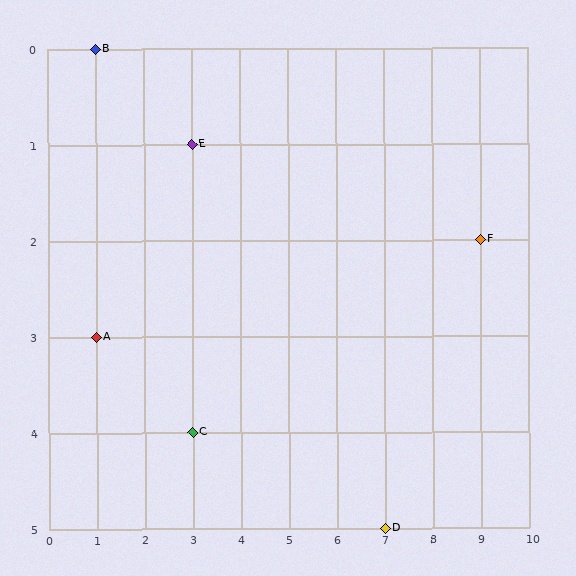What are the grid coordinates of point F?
Point F is at grid coordinates (9, 2).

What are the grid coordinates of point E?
Point E is at grid coordinates (3, 1).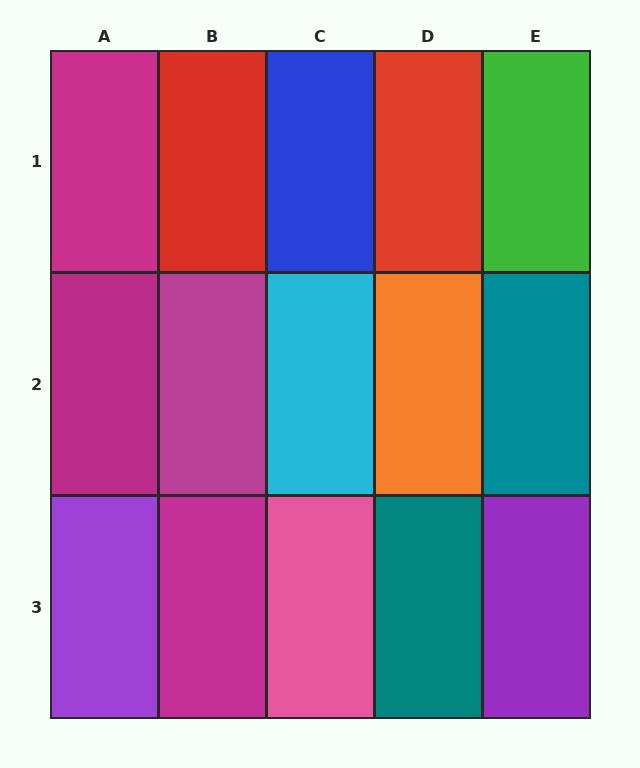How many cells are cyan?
1 cell is cyan.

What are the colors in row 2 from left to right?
Magenta, magenta, cyan, orange, teal.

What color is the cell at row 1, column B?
Red.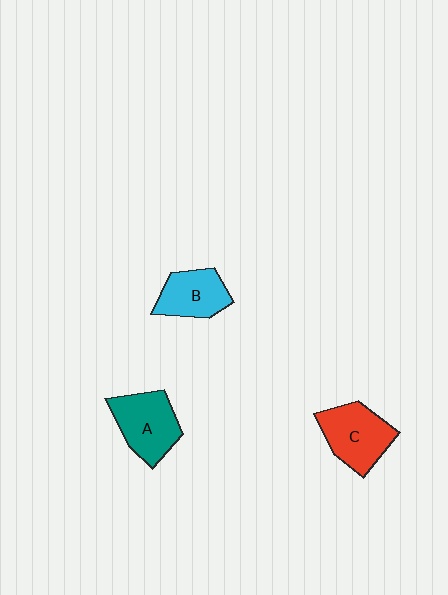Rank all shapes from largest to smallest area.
From largest to smallest: C (red), A (teal), B (cyan).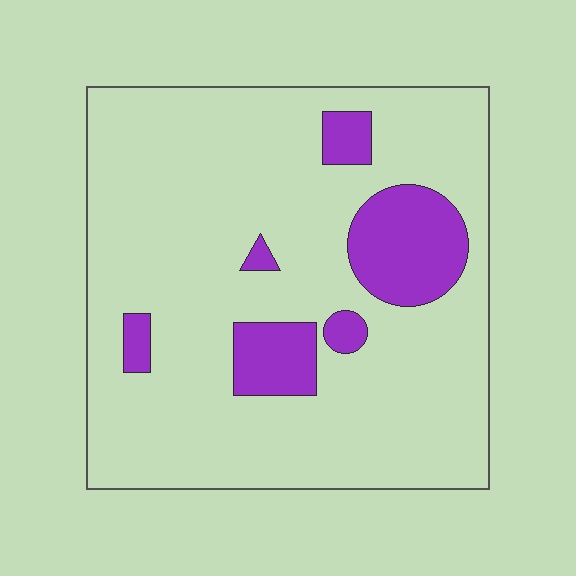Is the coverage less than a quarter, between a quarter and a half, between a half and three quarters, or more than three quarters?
Less than a quarter.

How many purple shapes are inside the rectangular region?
6.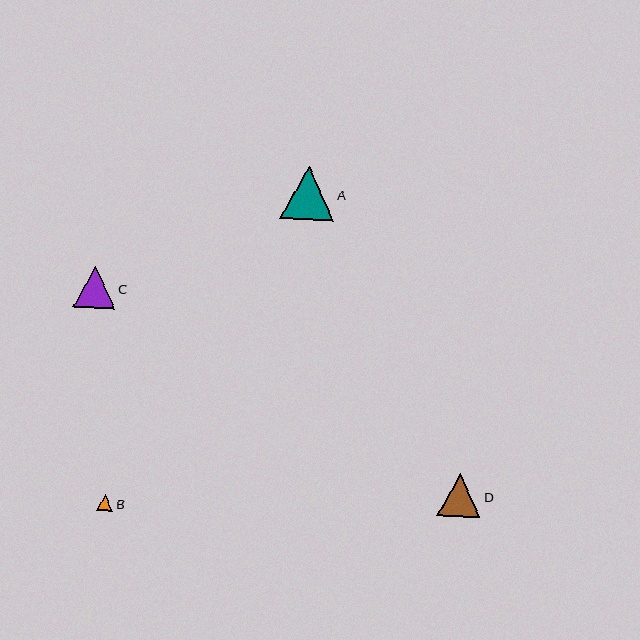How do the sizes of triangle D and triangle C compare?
Triangle D and triangle C are approximately the same size.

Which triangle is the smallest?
Triangle B is the smallest with a size of approximately 16 pixels.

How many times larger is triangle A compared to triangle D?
Triangle A is approximately 1.2 times the size of triangle D.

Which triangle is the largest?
Triangle A is the largest with a size of approximately 53 pixels.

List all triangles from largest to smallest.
From largest to smallest: A, D, C, B.